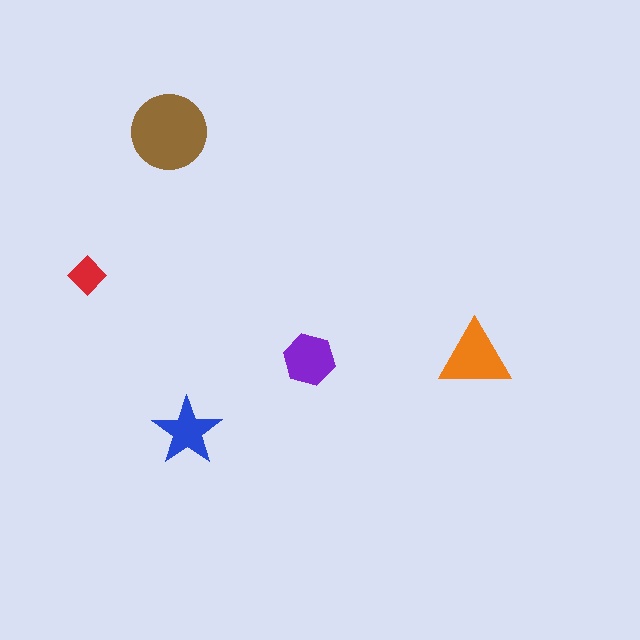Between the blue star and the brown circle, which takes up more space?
The brown circle.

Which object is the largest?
The brown circle.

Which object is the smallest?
The red diamond.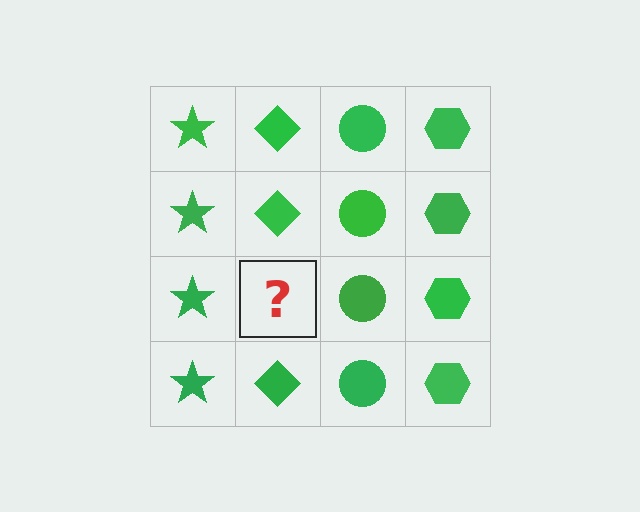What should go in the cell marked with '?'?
The missing cell should contain a green diamond.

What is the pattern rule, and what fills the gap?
The rule is that each column has a consistent shape. The gap should be filled with a green diamond.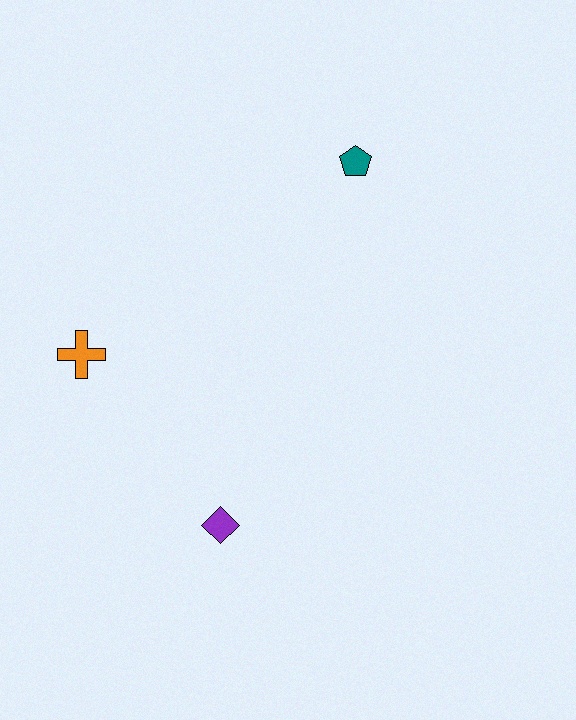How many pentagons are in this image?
There is 1 pentagon.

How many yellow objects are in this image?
There are no yellow objects.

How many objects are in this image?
There are 3 objects.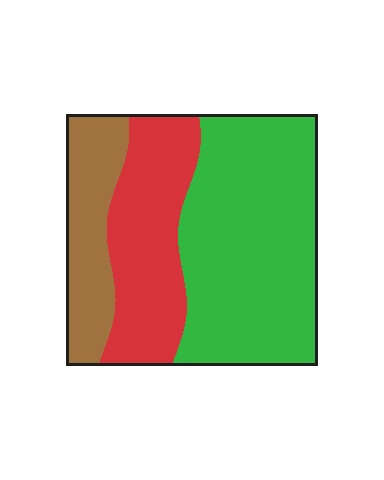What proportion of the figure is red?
Red takes up between a quarter and a half of the figure.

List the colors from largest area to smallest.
From largest to smallest: green, red, brown.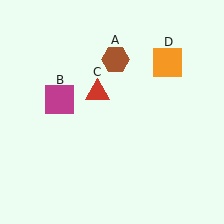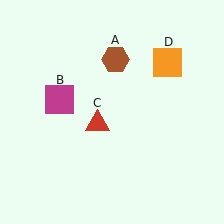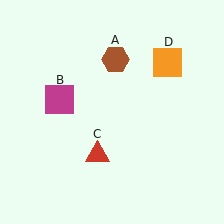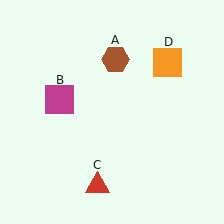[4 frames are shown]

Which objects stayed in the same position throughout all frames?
Brown hexagon (object A) and magenta square (object B) and orange square (object D) remained stationary.